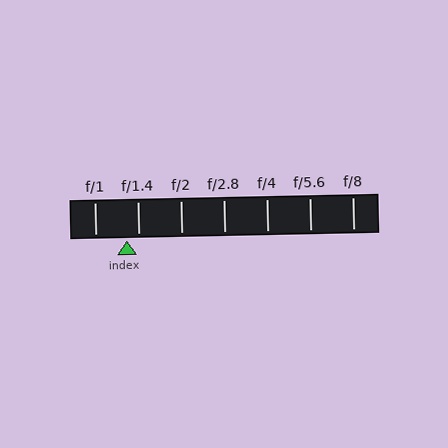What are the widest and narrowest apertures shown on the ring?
The widest aperture shown is f/1 and the narrowest is f/8.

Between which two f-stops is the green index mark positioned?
The index mark is between f/1 and f/1.4.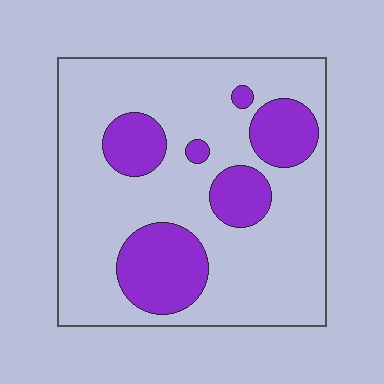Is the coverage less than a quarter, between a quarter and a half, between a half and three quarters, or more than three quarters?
Less than a quarter.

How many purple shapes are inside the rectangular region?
6.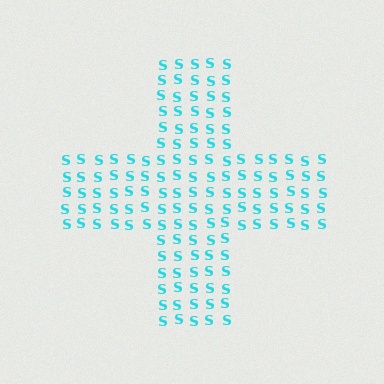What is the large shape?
The large shape is a cross.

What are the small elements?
The small elements are letter S's.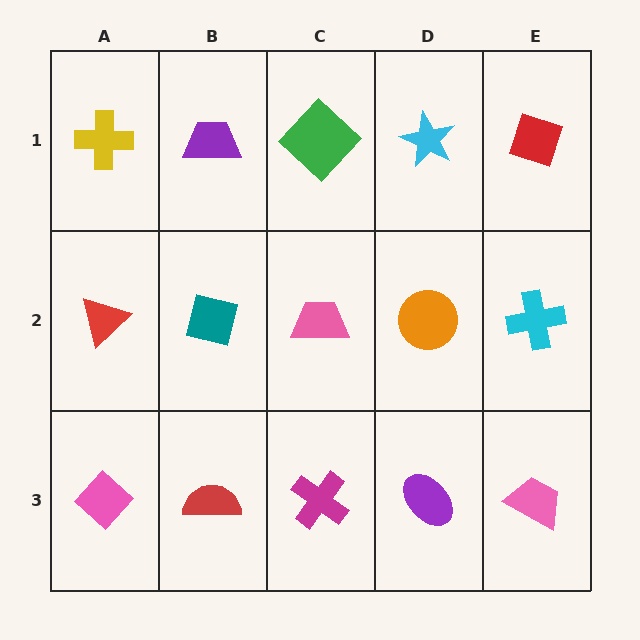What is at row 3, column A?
A pink diamond.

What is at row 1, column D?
A cyan star.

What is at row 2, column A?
A red triangle.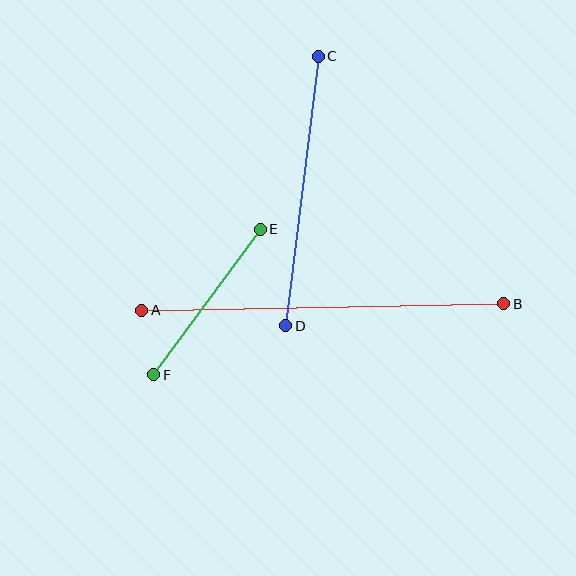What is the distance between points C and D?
The distance is approximately 272 pixels.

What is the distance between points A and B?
The distance is approximately 362 pixels.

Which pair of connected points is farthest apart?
Points A and B are farthest apart.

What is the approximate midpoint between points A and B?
The midpoint is at approximately (323, 307) pixels.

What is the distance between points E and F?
The distance is approximately 180 pixels.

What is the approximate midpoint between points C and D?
The midpoint is at approximately (302, 191) pixels.